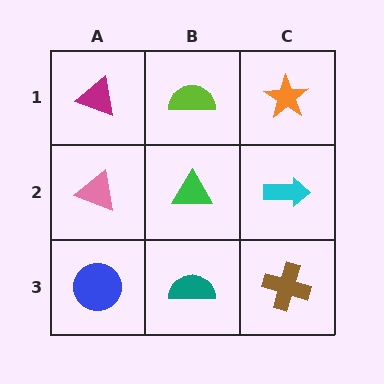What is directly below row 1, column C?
A cyan arrow.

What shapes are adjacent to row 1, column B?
A green triangle (row 2, column B), a magenta triangle (row 1, column A), an orange star (row 1, column C).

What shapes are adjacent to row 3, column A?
A pink triangle (row 2, column A), a teal semicircle (row 3, column B).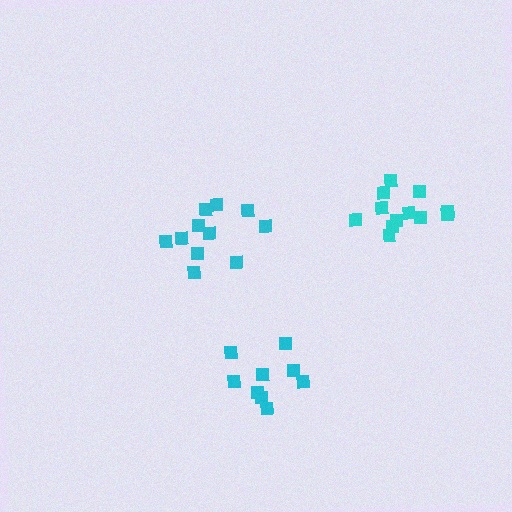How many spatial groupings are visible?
There are 3 spatial groupings.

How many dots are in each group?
Group 1: 9 dots, Group 2: 12 dots, Group 3: 11 dots (32 total).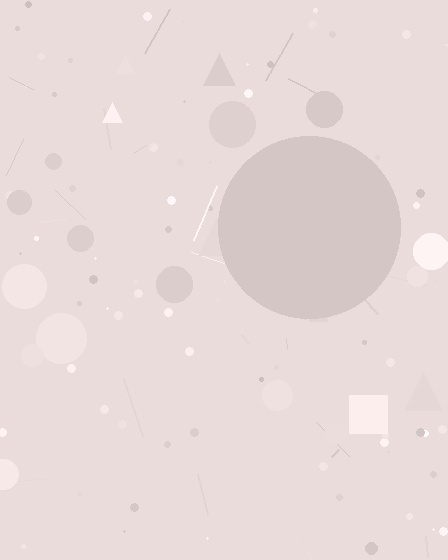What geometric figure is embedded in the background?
A circle is embedded in the background.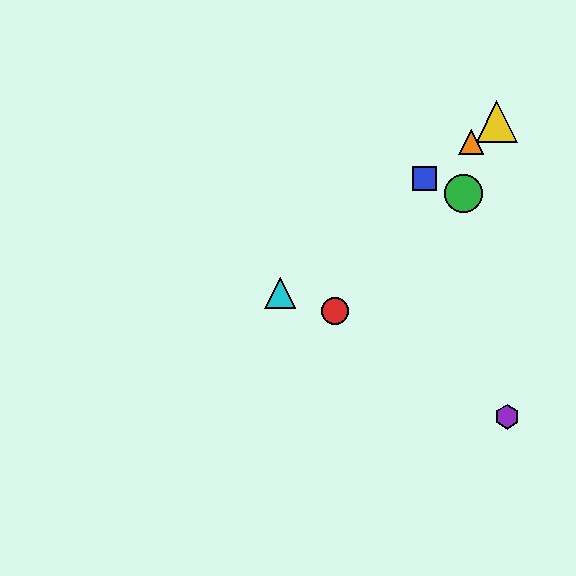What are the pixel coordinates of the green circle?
The green circle is at (463, 194).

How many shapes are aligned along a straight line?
4 shapes (the blue square, the yellow triangle, the orange triangle, the cyan triangle) are aligned along a straight line.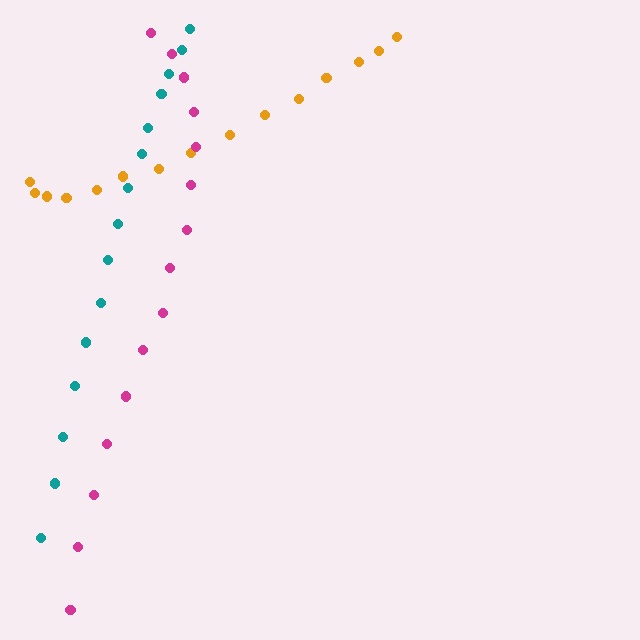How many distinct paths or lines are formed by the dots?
There are 3 distinct paths.